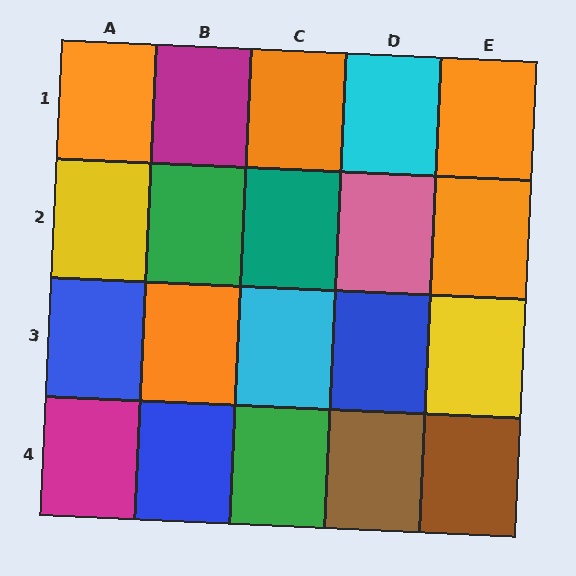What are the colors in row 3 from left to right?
Blue, orange, cyan, blue, yellow.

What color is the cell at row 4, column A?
Magenta.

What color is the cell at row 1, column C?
Orange.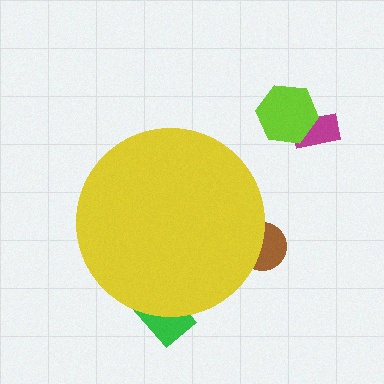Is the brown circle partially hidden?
Yes, the brown circle is partially hidden behind the yellow circle.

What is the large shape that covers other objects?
A yellow circle.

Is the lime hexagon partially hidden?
No, the lime hexagon is fully visible.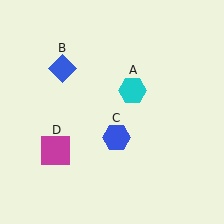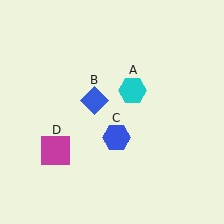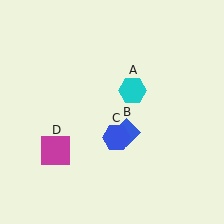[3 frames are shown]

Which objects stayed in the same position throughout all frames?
Cyan hexagon (object A) and blue hexagon (object C) and magenta square (object D) remained stationary.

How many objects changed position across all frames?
1 object changed position: blue diamond (object B).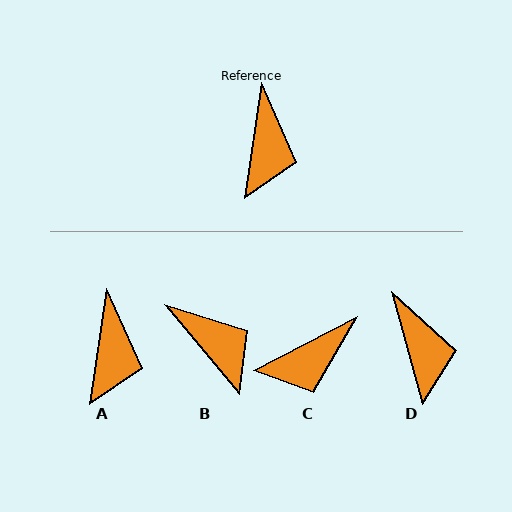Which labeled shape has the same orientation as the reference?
A.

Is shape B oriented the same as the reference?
No, it is off by about 48 degrees.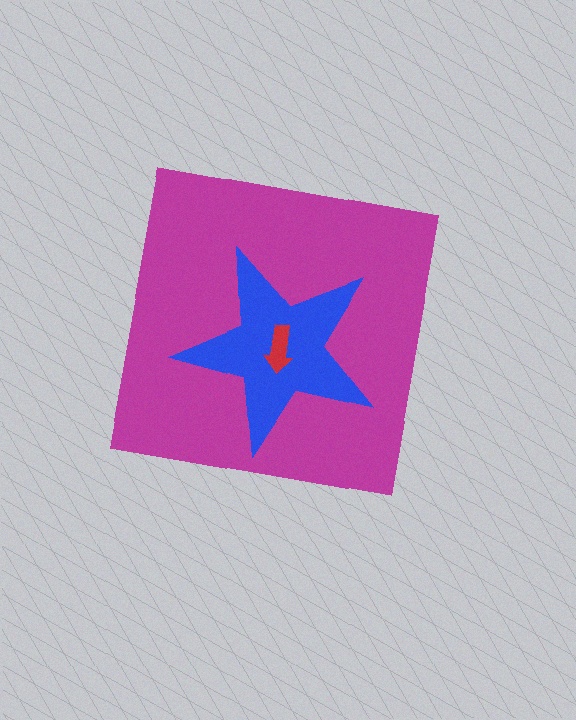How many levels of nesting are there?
3.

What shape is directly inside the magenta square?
The blue star.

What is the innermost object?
The red arrow.